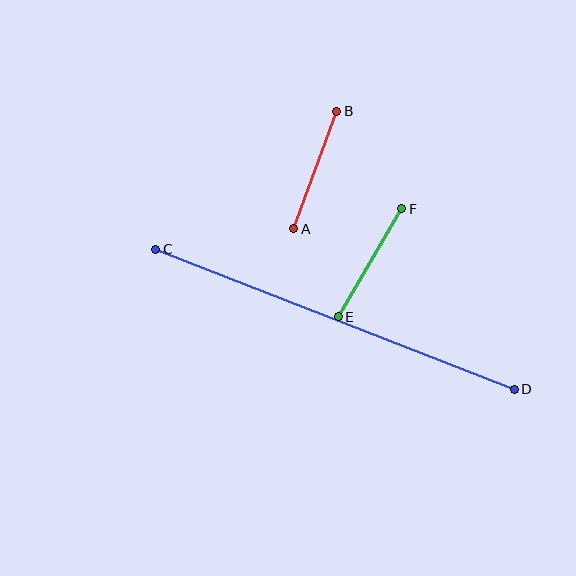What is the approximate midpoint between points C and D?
The midpoint is at approximately (335, 319) pixels.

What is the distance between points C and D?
The distance is approximately 385 pixels.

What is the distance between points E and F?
The distance is approximately 125 pixels.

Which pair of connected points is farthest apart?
Points C and D are farthest apart.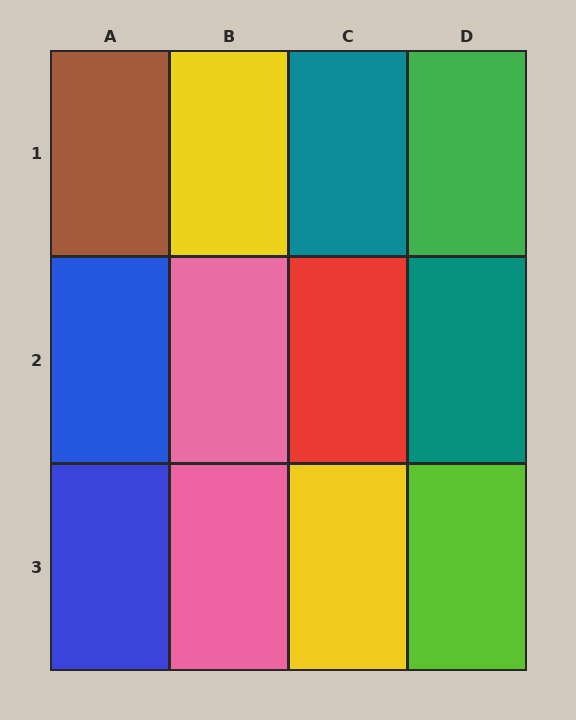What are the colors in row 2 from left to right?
Blue, pink, red, teal.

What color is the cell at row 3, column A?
Blue.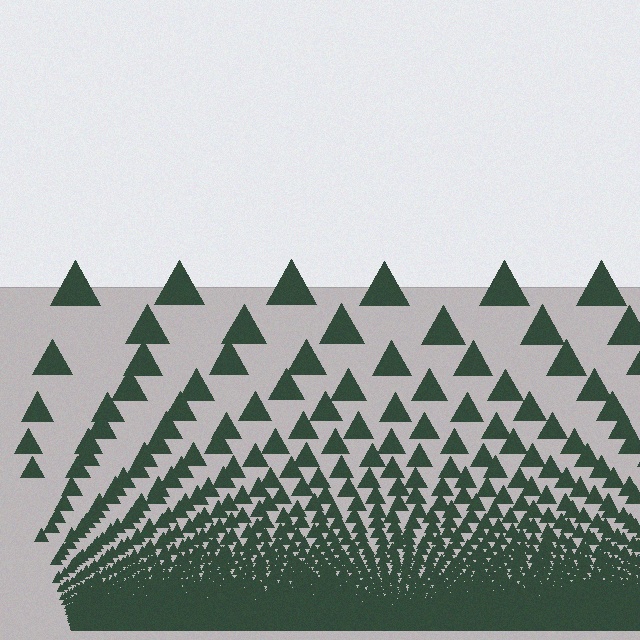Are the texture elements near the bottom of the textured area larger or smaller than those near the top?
Smaller. The gradient is inverted — elements near the bottom are smaller and denser.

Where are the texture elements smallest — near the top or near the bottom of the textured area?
Near the bottom.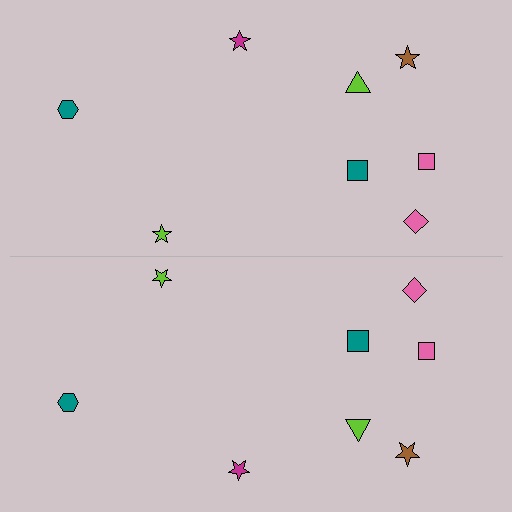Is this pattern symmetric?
Yes, this pattern has bilateral (reflection) symmetry.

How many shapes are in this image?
There are 16 shapes in this image.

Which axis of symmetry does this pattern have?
The pattern has a horizontal axis of symmetry running through the center of the image.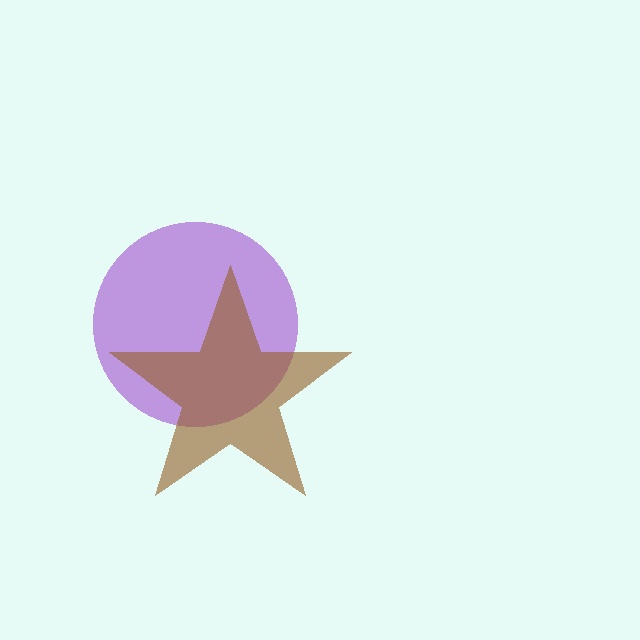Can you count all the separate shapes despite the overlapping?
Yes, there are 2 separate shapes.